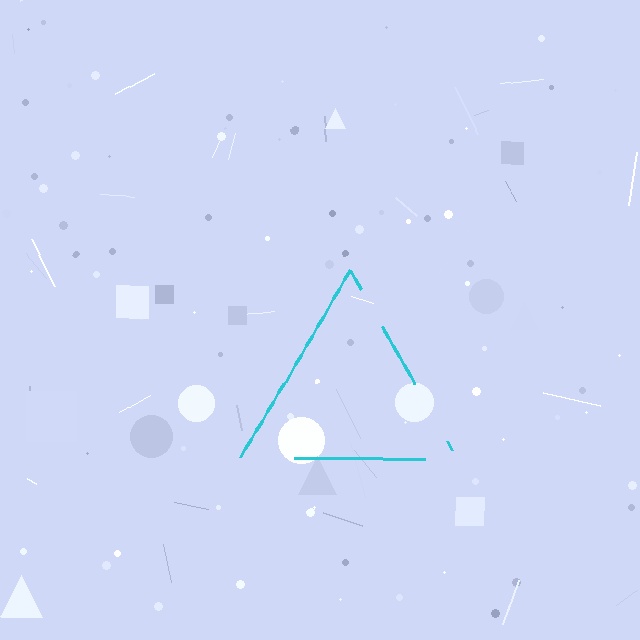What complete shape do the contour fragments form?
The contour fragments form a triangle.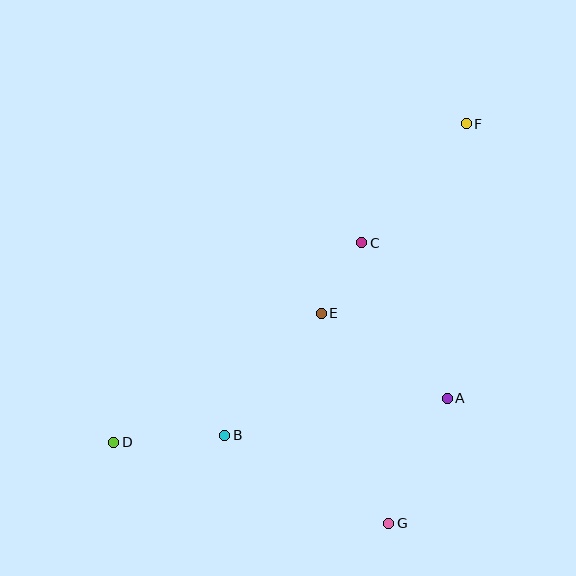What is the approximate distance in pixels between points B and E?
The distance between B and E is approximately 155 pixels.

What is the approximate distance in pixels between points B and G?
The distance between B and G is approximately 186 pixels.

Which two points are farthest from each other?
Points D and F are farthest from each other.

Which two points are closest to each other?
Points C and E are closest to each other.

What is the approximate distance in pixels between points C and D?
The distance between C and D is approximately 318 pixels.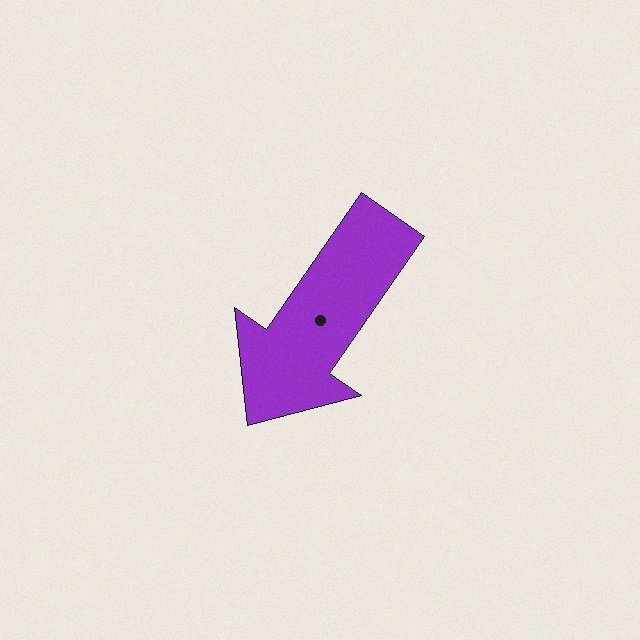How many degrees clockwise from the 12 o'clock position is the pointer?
Approximately 215 degrees.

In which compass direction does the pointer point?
Southwest.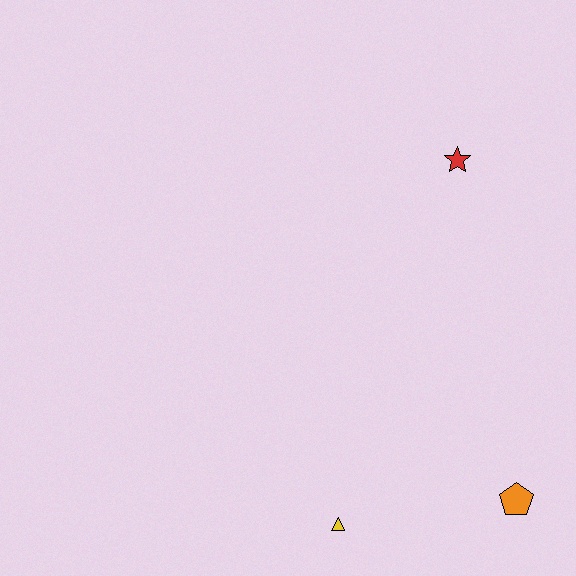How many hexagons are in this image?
There are no hexagons.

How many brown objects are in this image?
There are no brown objects.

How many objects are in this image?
There are 3 objects.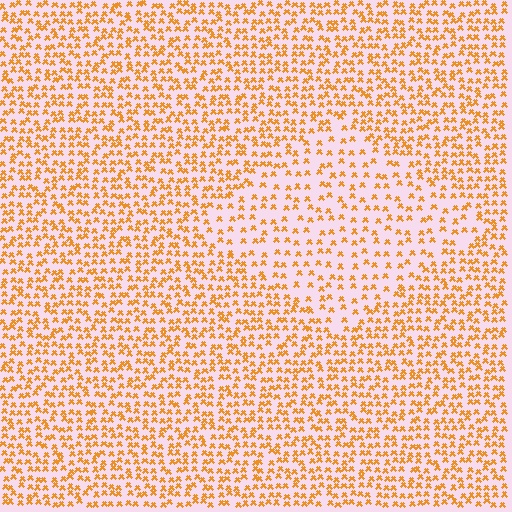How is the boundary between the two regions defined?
The boundary is defined by a change in element density (approximately 1.8x ratio). All elements are the same color, size, and shape.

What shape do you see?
I see a diamond.